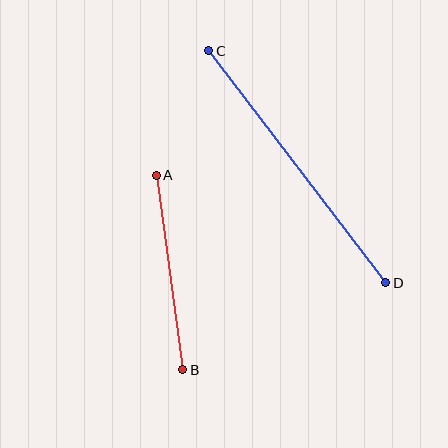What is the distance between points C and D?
The distance is approximately 292 pixels.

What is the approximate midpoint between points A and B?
The midpoint is at approximately (169, 273) pixels.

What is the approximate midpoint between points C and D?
The midpoint is at approximately (297, 167) pixels.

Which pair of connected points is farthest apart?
Points C and D are farthest apart.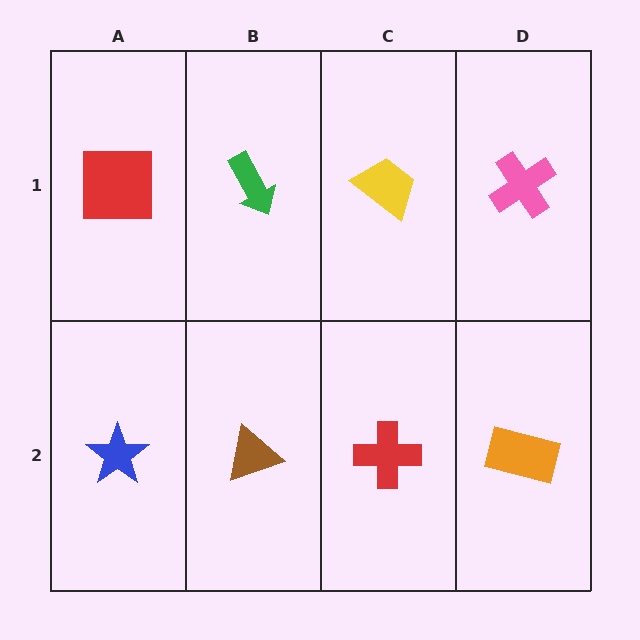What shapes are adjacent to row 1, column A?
A blue star (row 2, column A), a green arrow (row 1, column B).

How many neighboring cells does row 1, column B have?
3.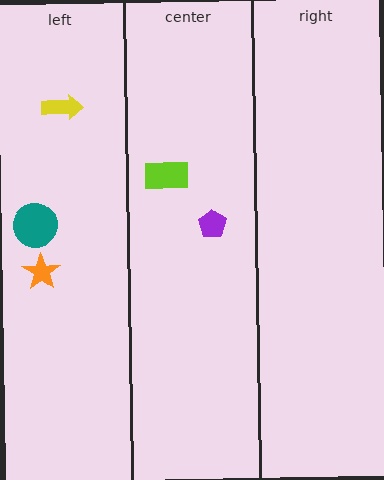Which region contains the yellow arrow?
The left region.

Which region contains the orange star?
The left region.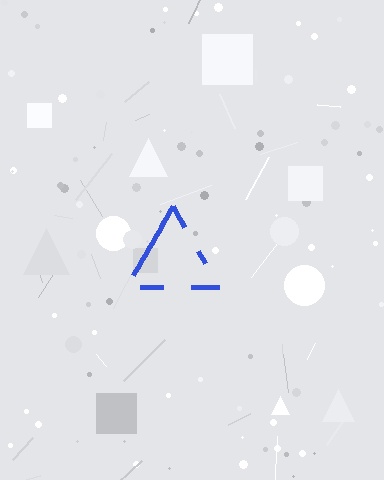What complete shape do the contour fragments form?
The contour fragments form a triangle.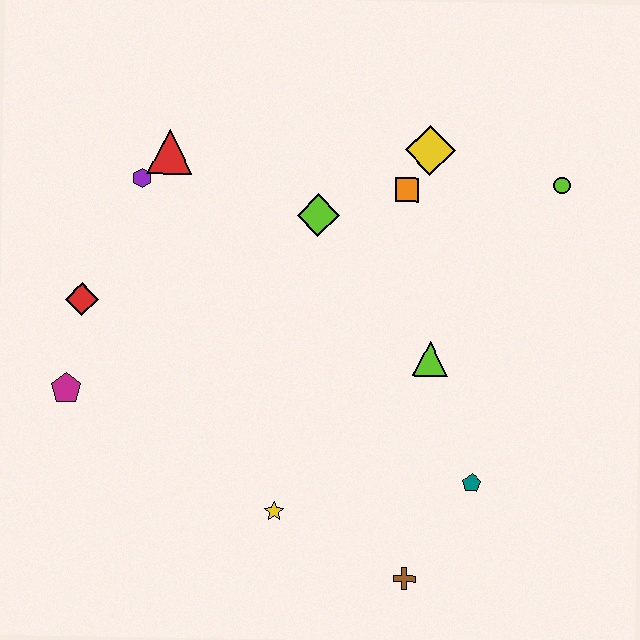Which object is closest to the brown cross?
The teal pentagon is closest to the brown cross.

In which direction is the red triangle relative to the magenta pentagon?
The red triangle is above the magenta pentagon.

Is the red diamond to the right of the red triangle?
No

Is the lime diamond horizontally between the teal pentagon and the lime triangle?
No